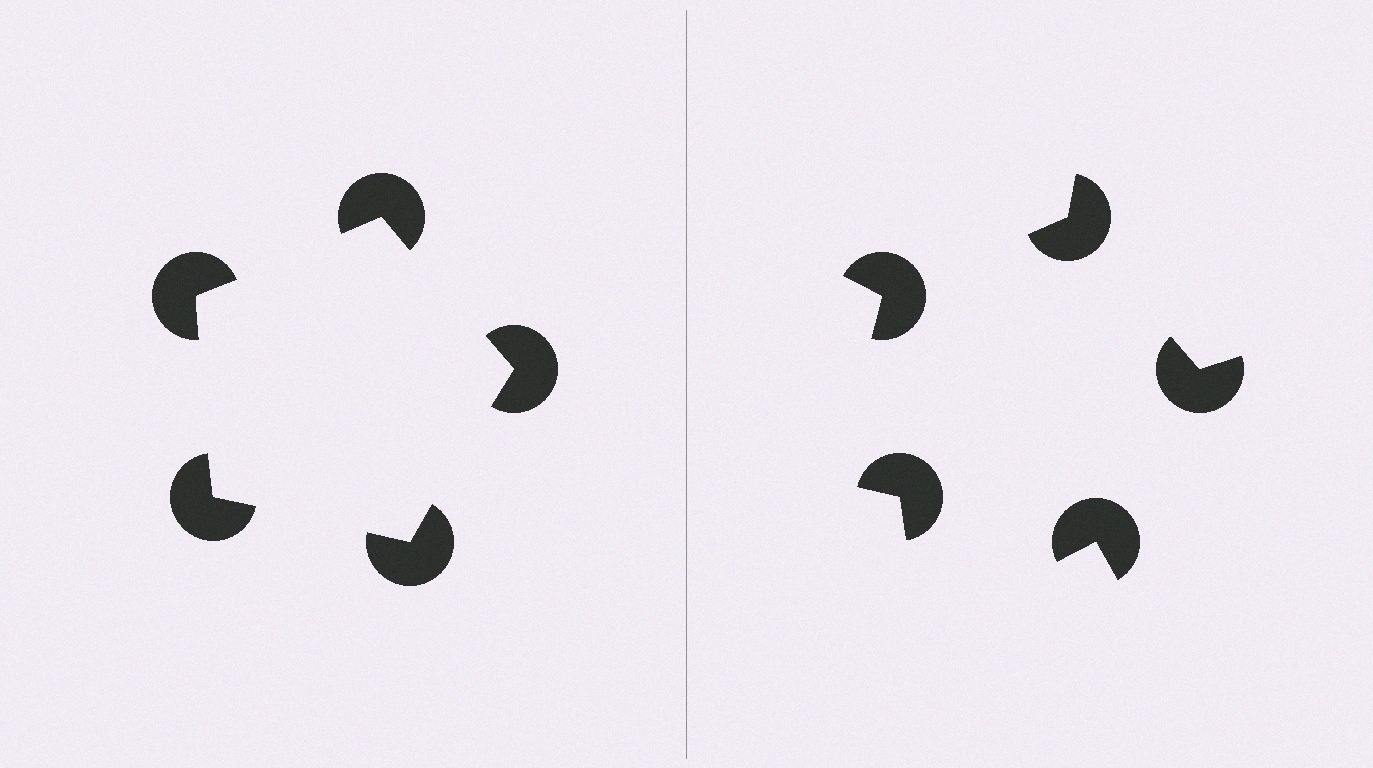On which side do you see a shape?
An illusory pentagon appears on the left side. On the right side the wedge cuts are rotated, so no coherent shape forms.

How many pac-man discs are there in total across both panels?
10 — 5 on each side.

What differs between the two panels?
The pac-man discs are positioned identically on both sides; only the wedge orientations differ. On the left they align to a pentagon; on the right they are misaligned.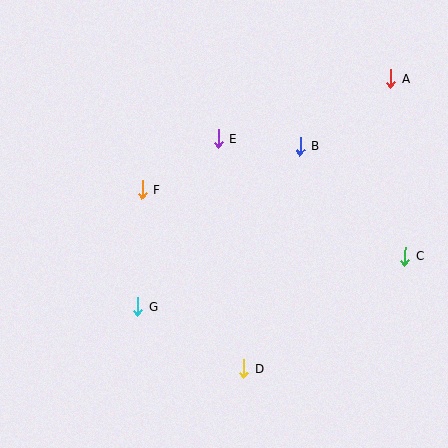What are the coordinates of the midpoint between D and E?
The midpoint between D and E is at (231, 254).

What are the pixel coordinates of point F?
Point F is at (142, 190).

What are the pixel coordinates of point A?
Point A is at (391, 79).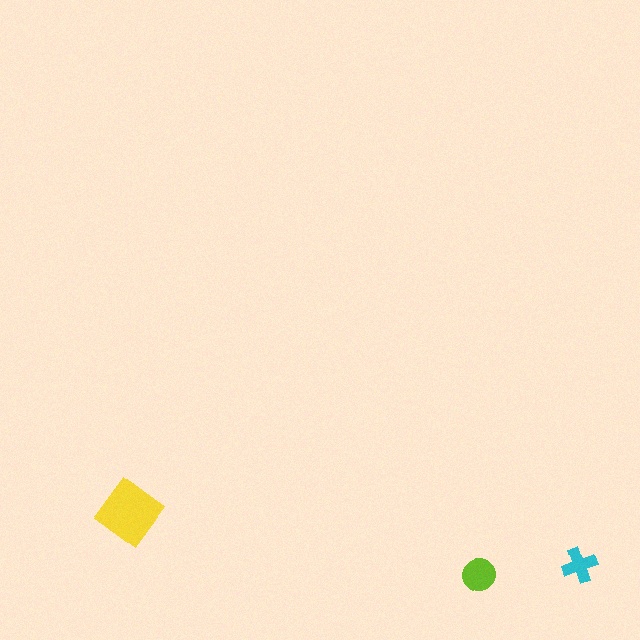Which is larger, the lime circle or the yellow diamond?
The yellow diamond.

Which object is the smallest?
The cyan cross.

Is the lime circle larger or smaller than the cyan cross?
Larger.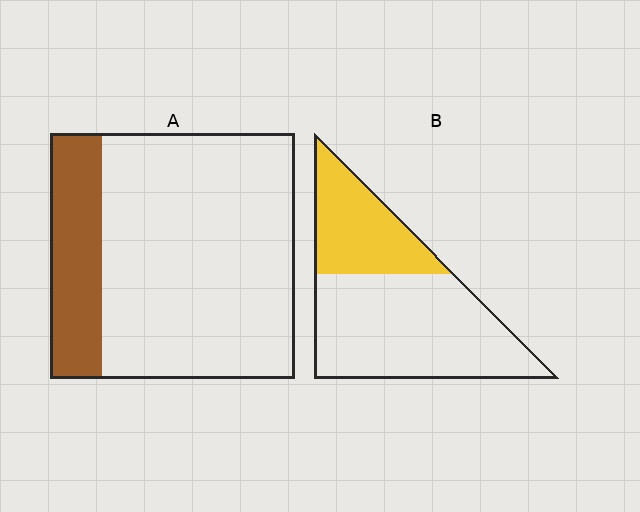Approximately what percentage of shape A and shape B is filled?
A is approximately 20% and B is approximately 35%.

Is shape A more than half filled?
No.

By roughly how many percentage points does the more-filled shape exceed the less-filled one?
By roughly 10 percentage points (B over A).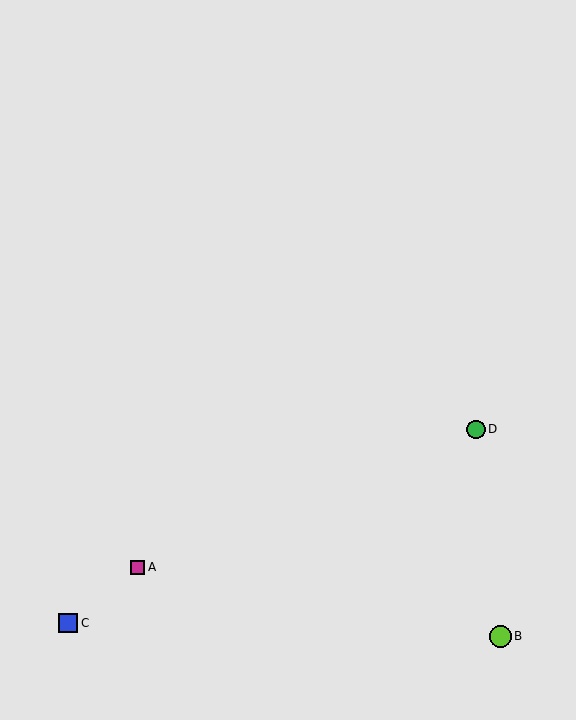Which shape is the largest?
The lime circle (labeled B) is the largest.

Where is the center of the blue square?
The center of the blue square is at (68, 623).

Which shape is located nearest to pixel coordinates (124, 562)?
The magenta square (labeled A) at (138, 567) is nearest to that location.